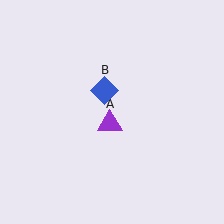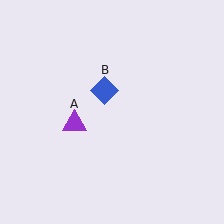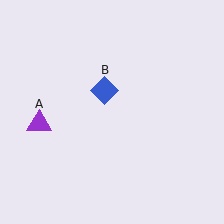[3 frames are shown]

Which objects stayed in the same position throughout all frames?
Blue diamond (object B) remained stationary.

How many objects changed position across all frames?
1 object changed position: purple triangle (object A).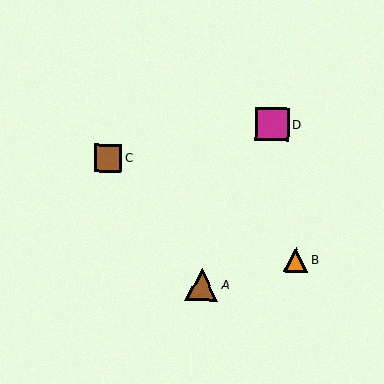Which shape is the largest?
The magenta square (labeled D) is the largest.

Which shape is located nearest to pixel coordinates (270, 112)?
The magenta square (labeled D) at (272, 124) is nearest to that location.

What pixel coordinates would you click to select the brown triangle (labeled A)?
Click at (202, 285) to select the brown triangle A.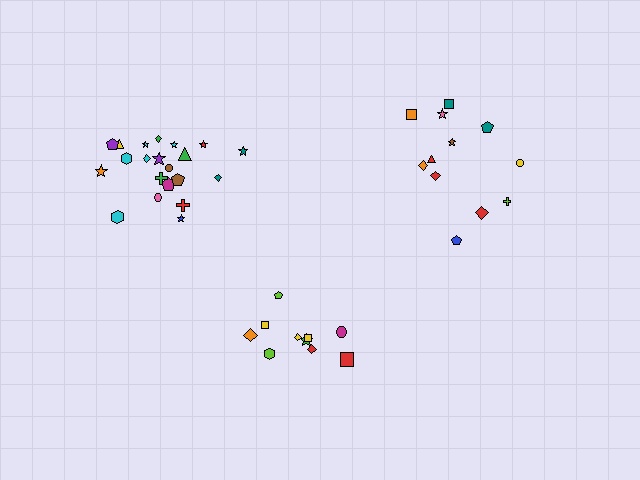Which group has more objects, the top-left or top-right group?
The top-left group.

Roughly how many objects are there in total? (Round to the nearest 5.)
Roughly 45 objects in total.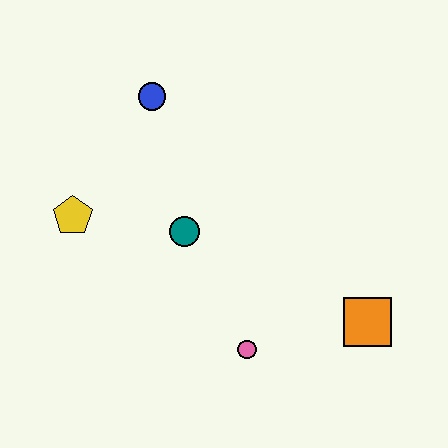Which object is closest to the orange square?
The pink circle is closest to the orange square.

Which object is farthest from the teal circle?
The orange square is farthest from the teal circle.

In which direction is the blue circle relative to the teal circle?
The blue circle is above the teal circle.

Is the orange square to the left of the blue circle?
No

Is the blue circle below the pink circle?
No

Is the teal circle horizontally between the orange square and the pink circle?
No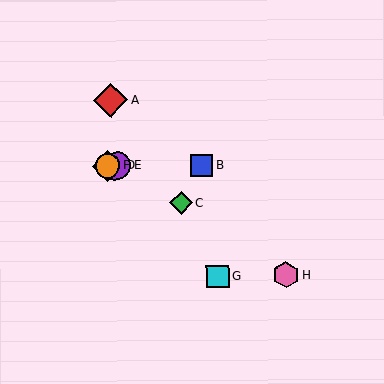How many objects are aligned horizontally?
4 objects (B, D, E, F) are aligned horizontally.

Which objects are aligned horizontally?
Objects B, D, E, F are aligned horizontally.